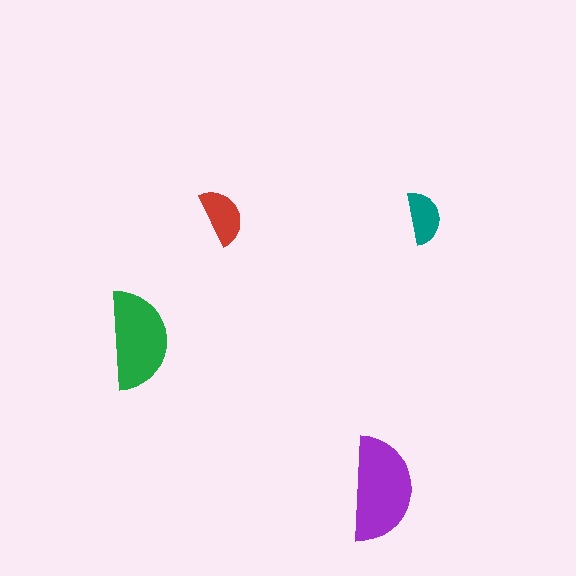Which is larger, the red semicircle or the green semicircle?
The green one.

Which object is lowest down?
The purple semicircle is bottommost.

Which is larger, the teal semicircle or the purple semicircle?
The purple one.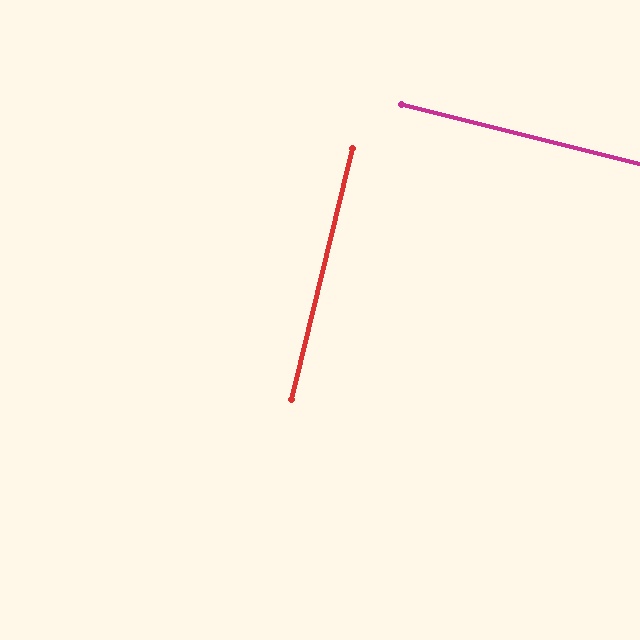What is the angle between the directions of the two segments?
Approximately 90 degrees.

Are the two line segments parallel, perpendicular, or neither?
Perpendicular — they meet at approximately 90°.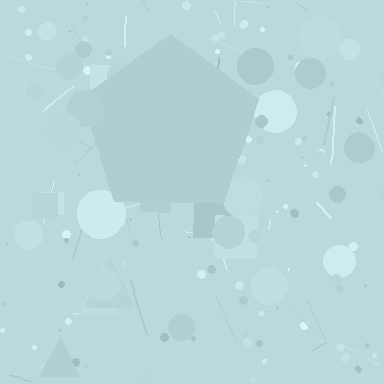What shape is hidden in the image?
A pentagon is hidden in the image.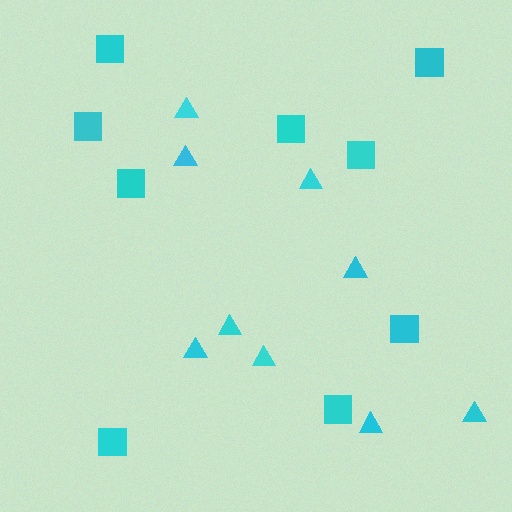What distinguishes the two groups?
There are 2 groups: one group of triangles (9) and one group of squares (9).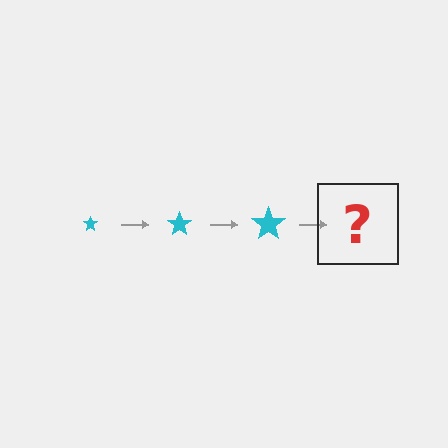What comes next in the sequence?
The next element should be a cyan star, larger than the previous one.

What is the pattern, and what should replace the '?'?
The pattern is that the star gets progressively larger each step. The '?' should be a cyan star, larger than the previous one.